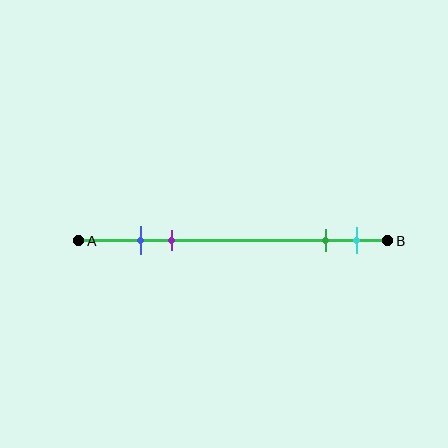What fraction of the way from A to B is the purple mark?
The purple mark is approximately 30% (0.3) of the way from A to B.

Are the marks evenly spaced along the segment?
No, the marks are not evenly spaced.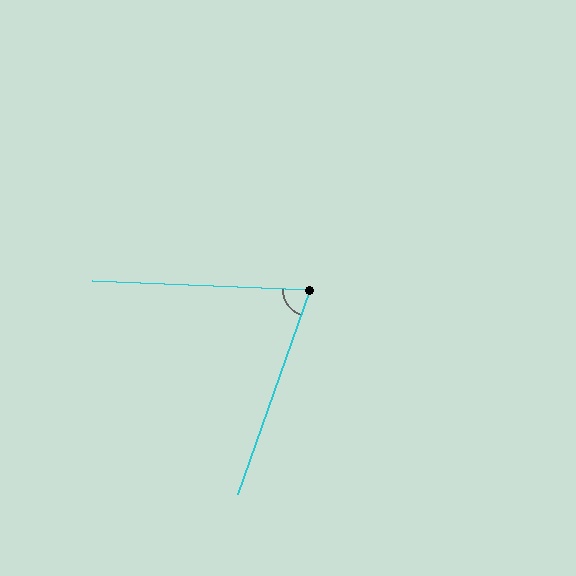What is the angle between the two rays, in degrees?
Approximately 73 degrees.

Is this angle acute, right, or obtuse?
It is acute.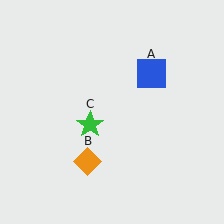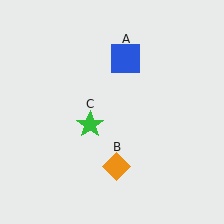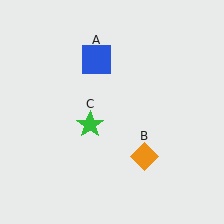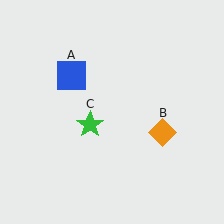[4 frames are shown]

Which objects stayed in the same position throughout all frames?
Green star (object C) remained stationary.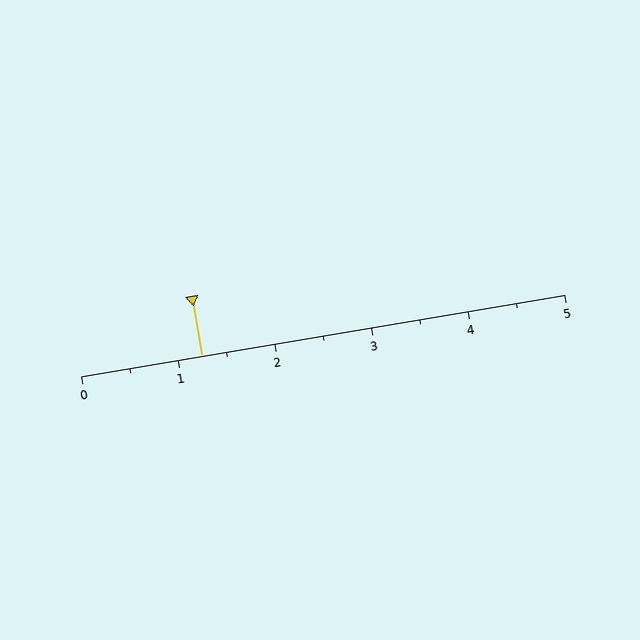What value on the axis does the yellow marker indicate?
The marker indicates approximately 1.2.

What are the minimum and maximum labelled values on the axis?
The axis runs from 0 to 5.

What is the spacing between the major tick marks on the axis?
The major ticks are spaced 1 apart.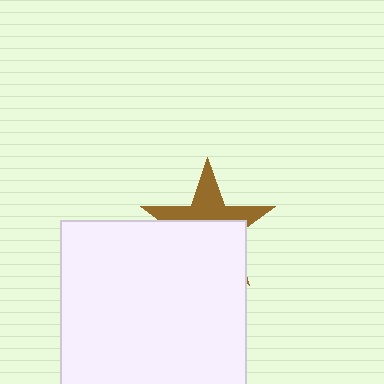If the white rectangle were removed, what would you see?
You would see the complete brown star.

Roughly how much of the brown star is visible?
A small part of it is visible (roughly 42%).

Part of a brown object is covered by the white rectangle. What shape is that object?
It is a star.